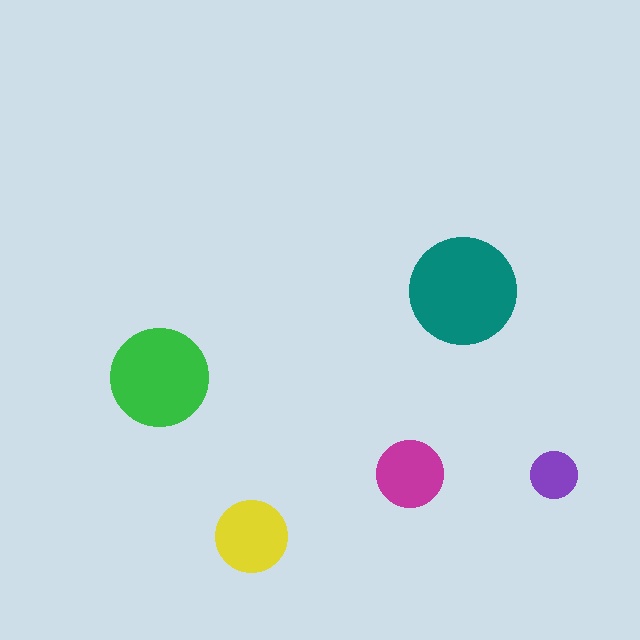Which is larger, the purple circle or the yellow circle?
The yellow one.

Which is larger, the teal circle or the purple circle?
The teal one.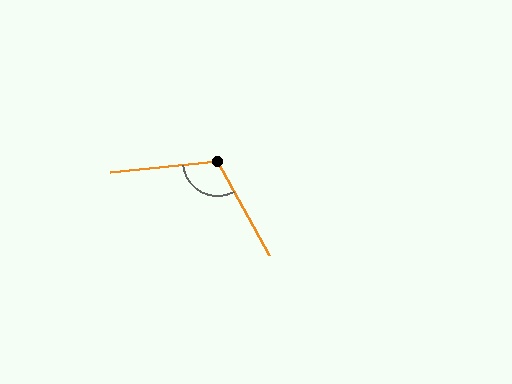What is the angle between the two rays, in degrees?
Approximately 113 degrees.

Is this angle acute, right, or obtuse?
It is obtuse.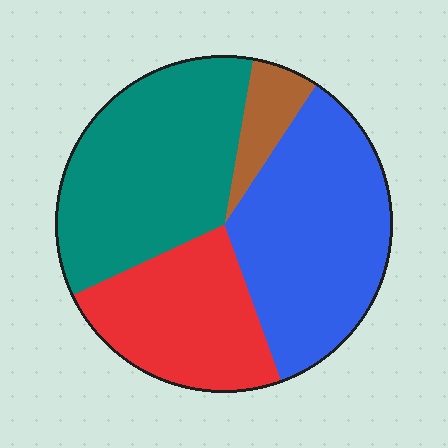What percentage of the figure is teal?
Teal takes up about one third (1/3) of the figure.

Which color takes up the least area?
Brown, at roughly 5%.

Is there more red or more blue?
Blue.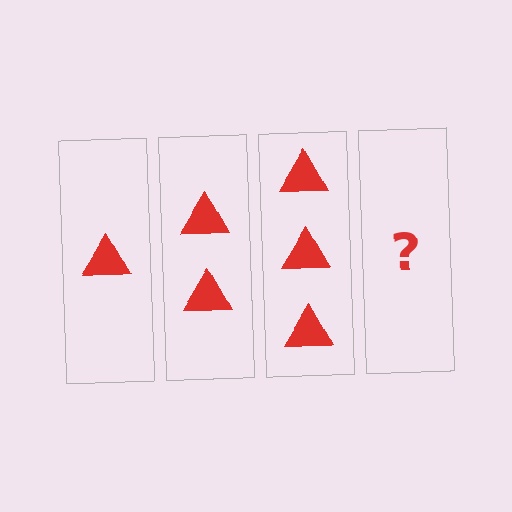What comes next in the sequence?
The next element should be 4 triangles.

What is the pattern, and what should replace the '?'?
The pattern is that each step adds one more triangle. The '?' should be 4 triangles.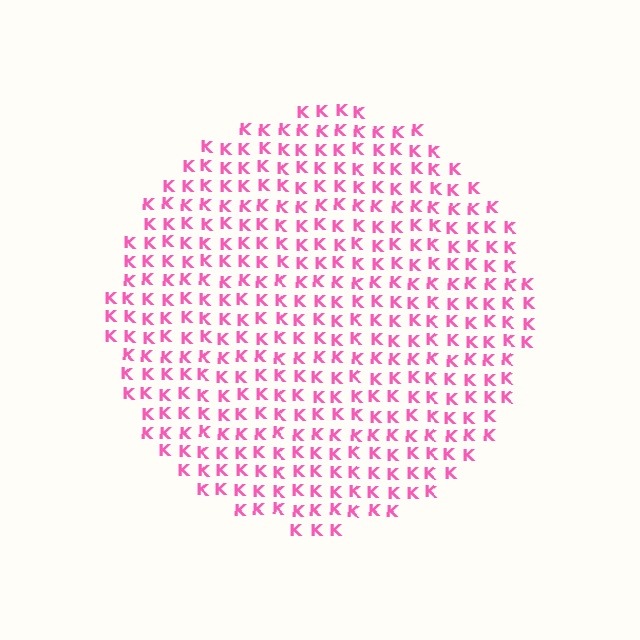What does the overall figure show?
The overall figure shows a circle.